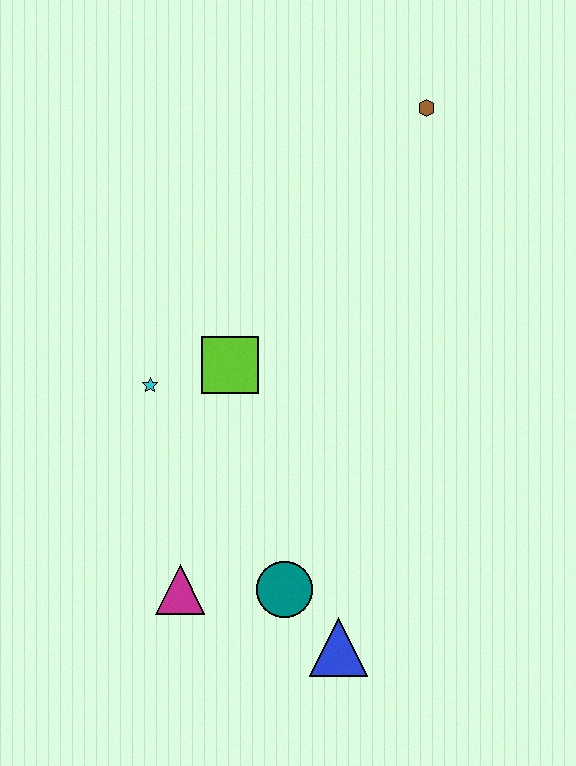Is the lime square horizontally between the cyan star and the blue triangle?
Yes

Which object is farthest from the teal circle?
The brown hexagon is farthest from the teal circle.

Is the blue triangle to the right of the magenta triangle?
Yes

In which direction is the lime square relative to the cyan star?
The lime square is to the right of the cyan star.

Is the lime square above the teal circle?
Yes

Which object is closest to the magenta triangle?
The teal circle is closest to the magenta triangle.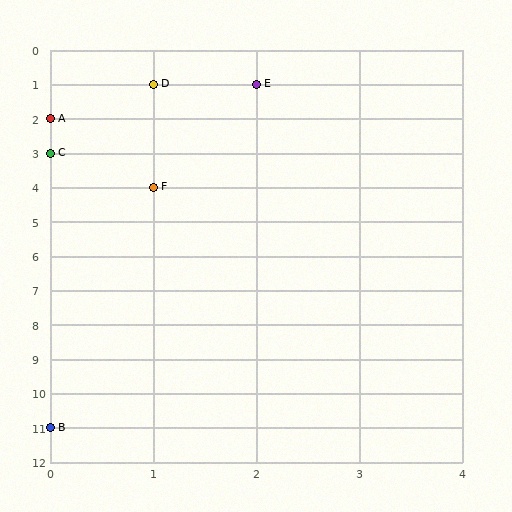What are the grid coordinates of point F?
Point F is at grid coordinates (1, 4).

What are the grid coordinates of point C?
Point C is at grid coordinates (0, 3).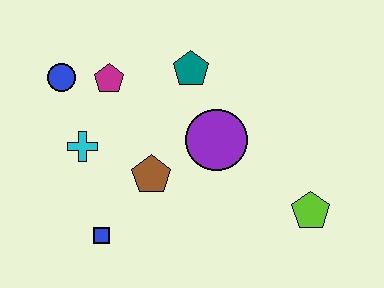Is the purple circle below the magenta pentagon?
Yes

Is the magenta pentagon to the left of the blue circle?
No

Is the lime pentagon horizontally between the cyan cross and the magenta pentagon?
No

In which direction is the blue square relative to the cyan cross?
The blue square is below the cyan cross.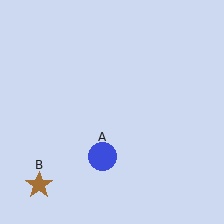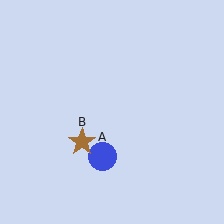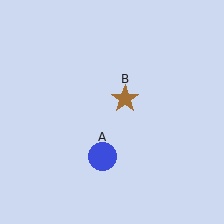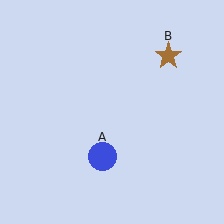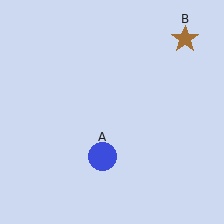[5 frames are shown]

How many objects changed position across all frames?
1 object changed position: brown star (object B).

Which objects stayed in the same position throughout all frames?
Blue circle (object A) remained stationary.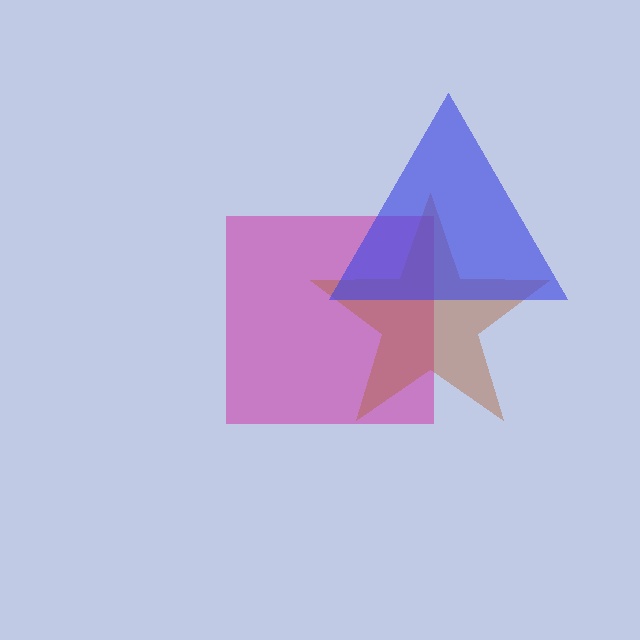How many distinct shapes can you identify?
There are 3 distinct shapes: a magenta square, a brown star, a blue triangle.